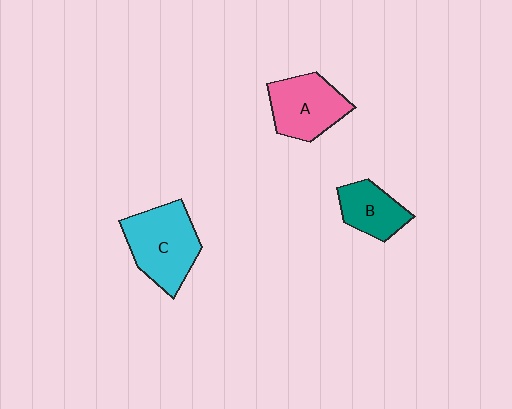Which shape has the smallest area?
Shape B (teal).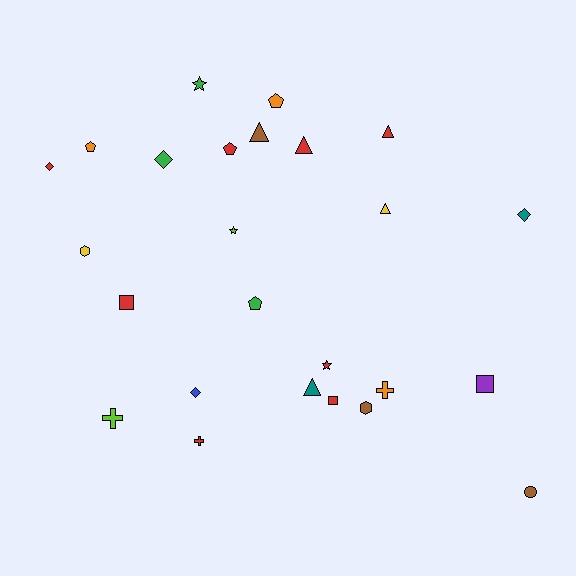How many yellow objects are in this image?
There are 2 yellow objects.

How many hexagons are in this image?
There are 2 hexagons.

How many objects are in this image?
There are 25 objects.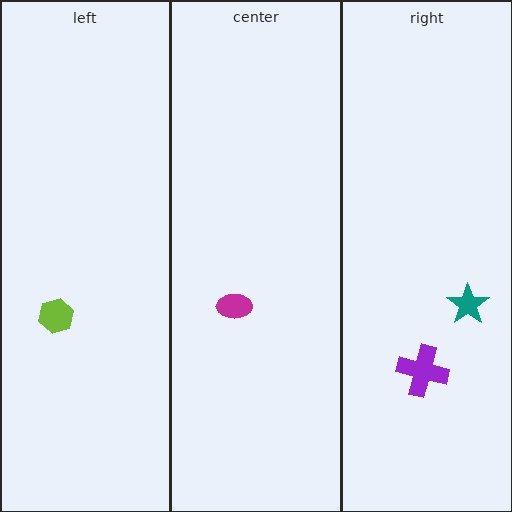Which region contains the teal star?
The right region.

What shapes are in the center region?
The magenta ellipse.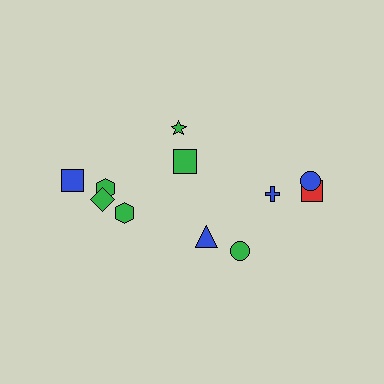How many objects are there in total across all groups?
There are 11 objects.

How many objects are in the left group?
There are 4 objects.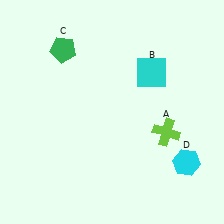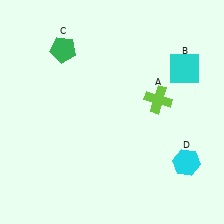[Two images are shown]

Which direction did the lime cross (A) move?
The lime cross (A) moved up.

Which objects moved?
The objects that moved are: the lime cross (A), the cyan square (B).